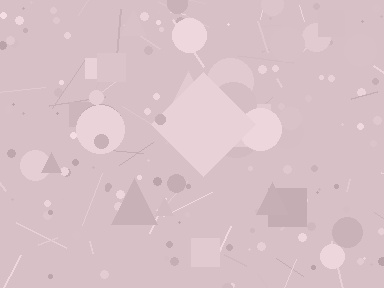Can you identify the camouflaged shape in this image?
The camouflaged shape is a diamond.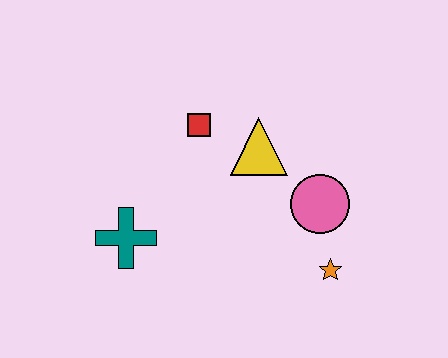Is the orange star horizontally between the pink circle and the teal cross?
No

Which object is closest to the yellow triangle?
The red square is closest to the yellow triangle.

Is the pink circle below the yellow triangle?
Yes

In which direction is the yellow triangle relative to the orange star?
The yellow triangle is above the orange star.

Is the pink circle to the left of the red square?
No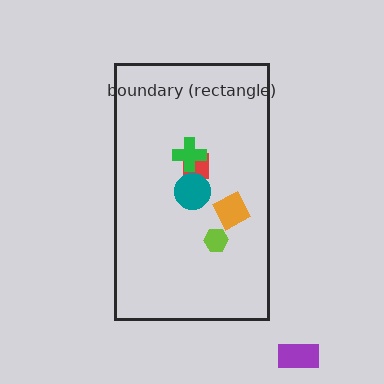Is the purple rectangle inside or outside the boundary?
Outside.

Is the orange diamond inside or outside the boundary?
Inside.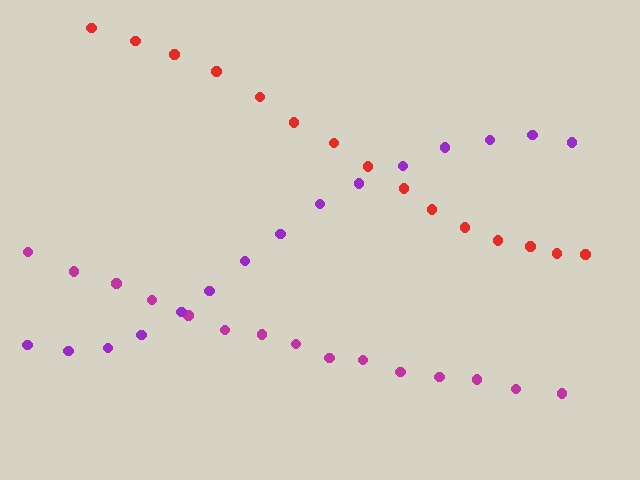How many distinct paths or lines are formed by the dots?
There are 3 distinct paths.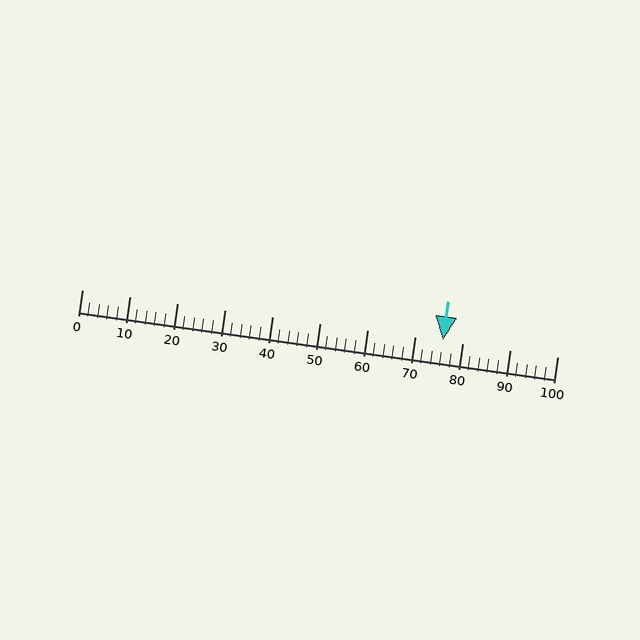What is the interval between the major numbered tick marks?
The major tick marks are spaced 10 units apart.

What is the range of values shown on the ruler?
The ruler shows values from 0 to 100.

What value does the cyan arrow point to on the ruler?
The cyan arrow points to approximately 76.